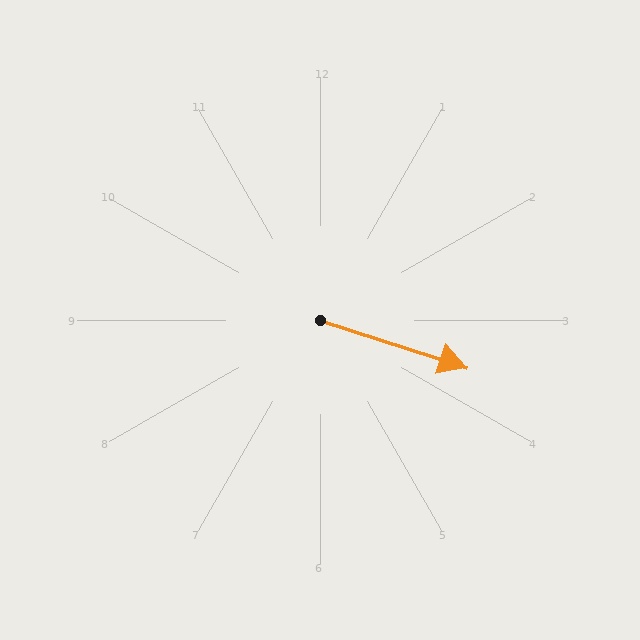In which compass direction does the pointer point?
East.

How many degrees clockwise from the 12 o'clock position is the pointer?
Approximately 108 degrees.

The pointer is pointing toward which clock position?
Roughly 4 o'clock.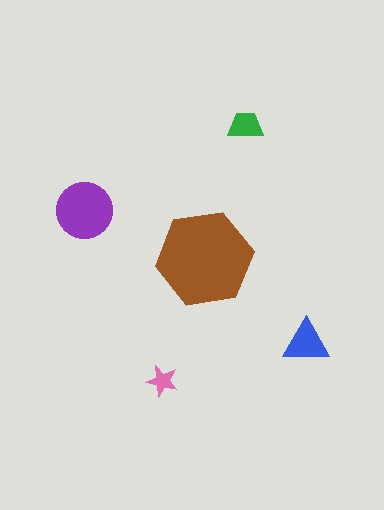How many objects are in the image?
There are 5 objects in the image.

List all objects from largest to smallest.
The brown hexagon, the purple circle, the blue triangle, the green trapezoid, the pink star.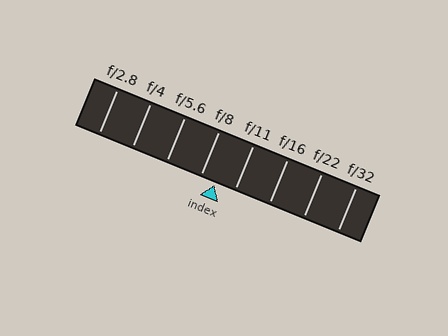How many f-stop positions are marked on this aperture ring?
There are 8 f-stop positions marked.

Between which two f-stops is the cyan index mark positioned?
The index mark is between f/8 and f/11.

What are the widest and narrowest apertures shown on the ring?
The widest aperture shown is f/2.8 and the narrowest is f/32.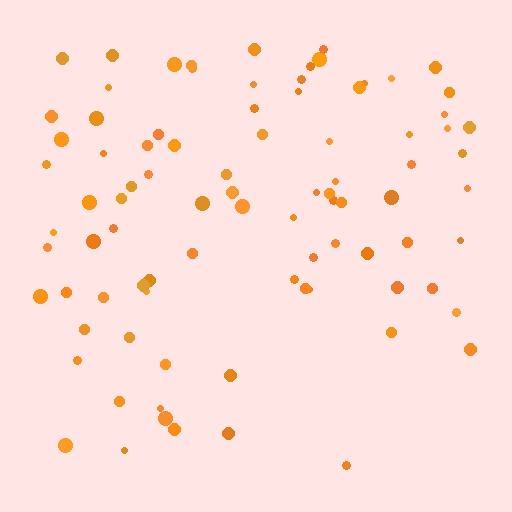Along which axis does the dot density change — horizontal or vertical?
Vertical.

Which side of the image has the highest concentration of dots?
The top.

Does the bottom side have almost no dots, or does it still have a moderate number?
Still a moderate number, just noticeably fewer than the top.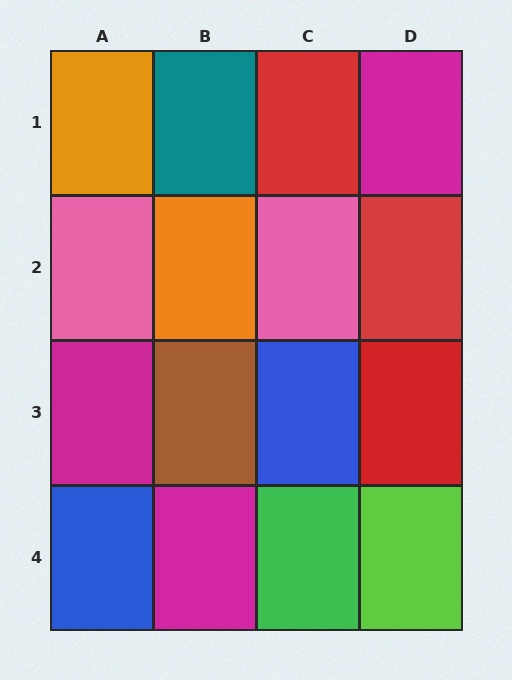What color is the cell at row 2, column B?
Orange.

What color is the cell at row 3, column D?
Red.